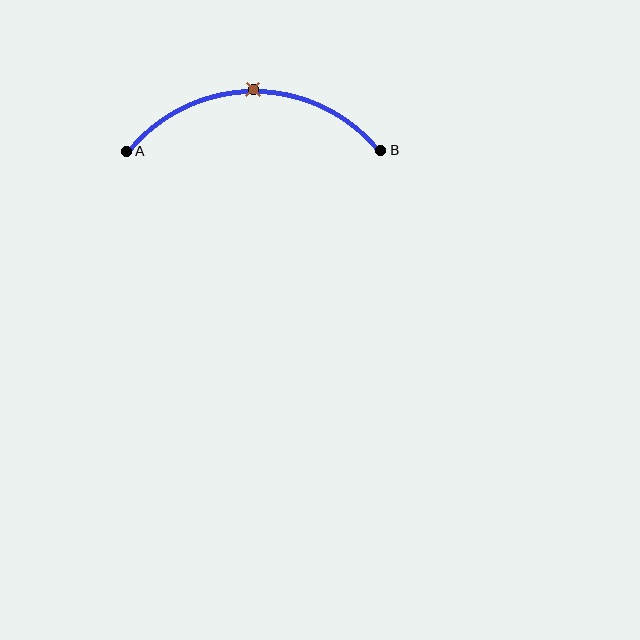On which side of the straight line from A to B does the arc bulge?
The arc bulges above the straight line connecting A and B.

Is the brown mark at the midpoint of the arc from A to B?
Yes. The brown mark lies on the arc at equal arc-length from both A and B — it is the arc midpoint.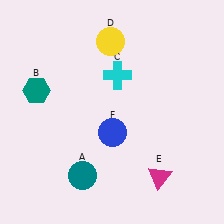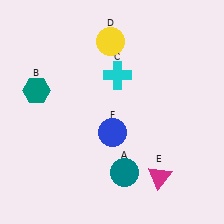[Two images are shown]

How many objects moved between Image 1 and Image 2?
1 object moved between the two images.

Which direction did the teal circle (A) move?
The teal circle (A) moved right.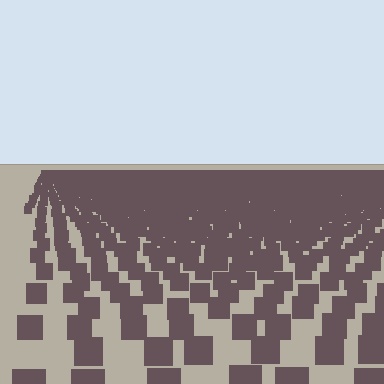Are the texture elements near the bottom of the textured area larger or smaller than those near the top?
Larger. Near the bottom, elements are closer to the viewer and appear at a bigger on-screen size.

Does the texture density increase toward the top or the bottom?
Density increases toward the top.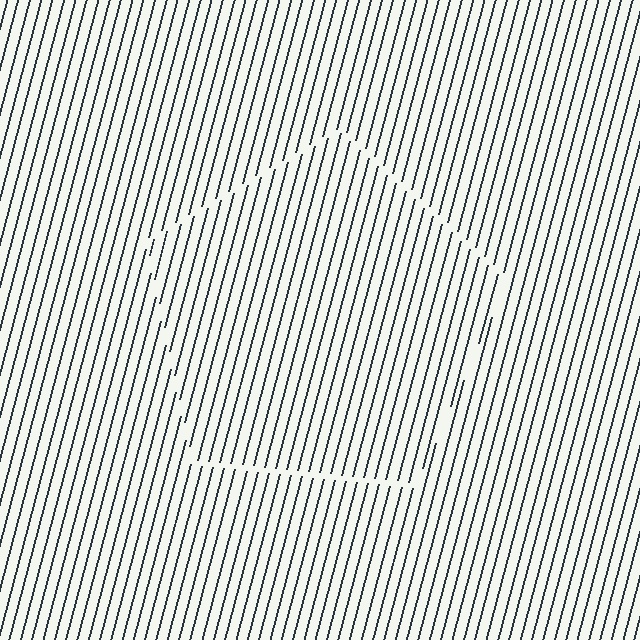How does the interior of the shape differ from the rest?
The interior of the shape contains the same grating, shifted by half a period — the contour is defined by the phase discontinuity where line-ends from the inner and outer gratings abut.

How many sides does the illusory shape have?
5 sides — the line-ends trace a pentagon.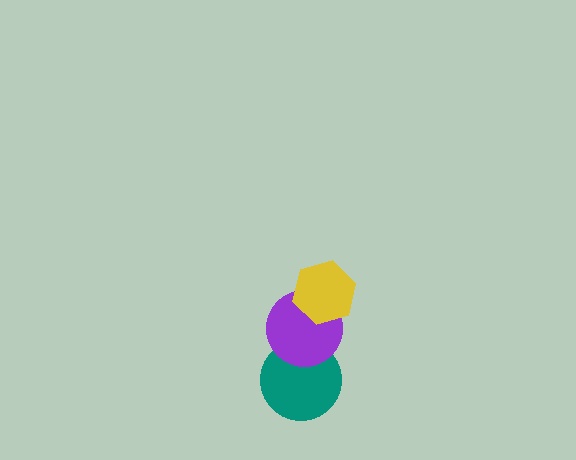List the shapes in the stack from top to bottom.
From top to bottom: the yellow hexagon, the purple circle, the teal circle.